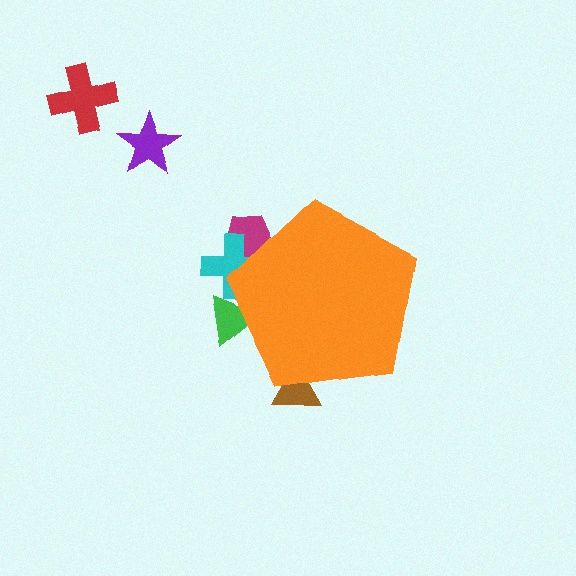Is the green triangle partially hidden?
Yes, the green triangle is partially hidden behind the orange pentagon.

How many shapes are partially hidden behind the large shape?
4 shapes are partially hidden.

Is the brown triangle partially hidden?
Yes, the brown triangle is partially hidden behind the orange pentagon.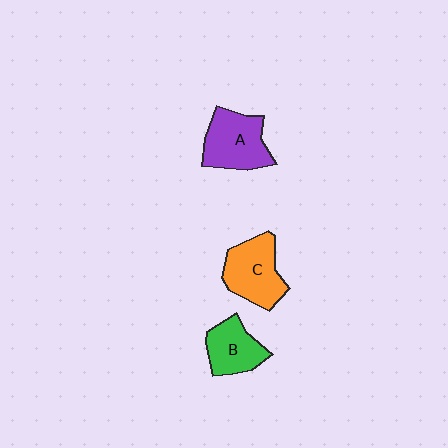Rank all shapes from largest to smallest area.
From largest to smallest: A (purple), C (orange), B (green).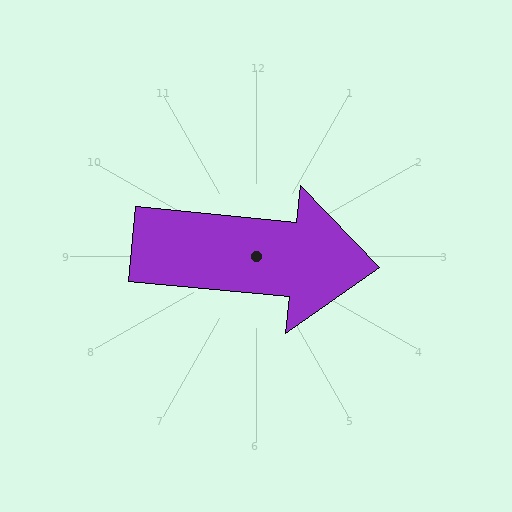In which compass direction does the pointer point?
East.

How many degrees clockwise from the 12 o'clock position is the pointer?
Approximately 96 degrees.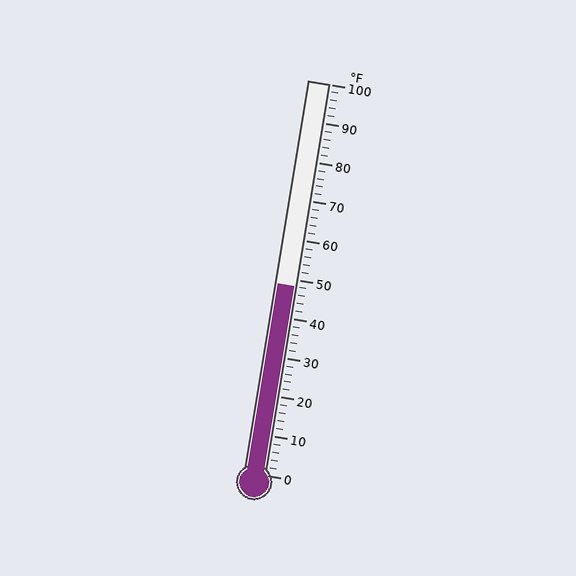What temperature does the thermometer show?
The thermometer shows approximately 48°F.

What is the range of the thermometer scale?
The thermometer scale ranges from 0°F to 100°F.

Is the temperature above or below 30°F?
The temperature is above 30°F.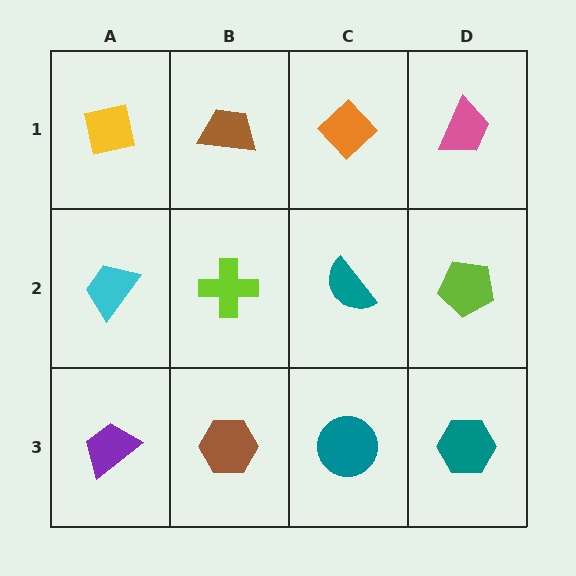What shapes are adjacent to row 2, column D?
A pink trapezoid (row 1, column D), a teal hexagon (row 3, column D), a teal semicircle (row 2, column C).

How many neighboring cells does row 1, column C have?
3.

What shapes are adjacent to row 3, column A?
A cyan trapezoid (row 2, column A), a brown hexagon (row 3, column B).